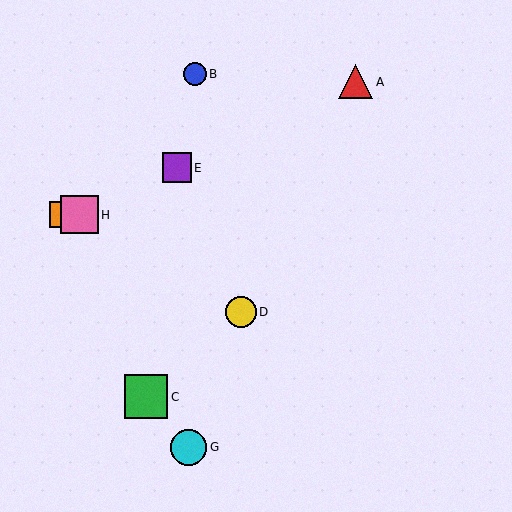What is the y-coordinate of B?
Object B is at y≈74.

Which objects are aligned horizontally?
Objects F, H are aligned horizontally.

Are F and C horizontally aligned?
No, F is at y≈215 and C is at y≈397.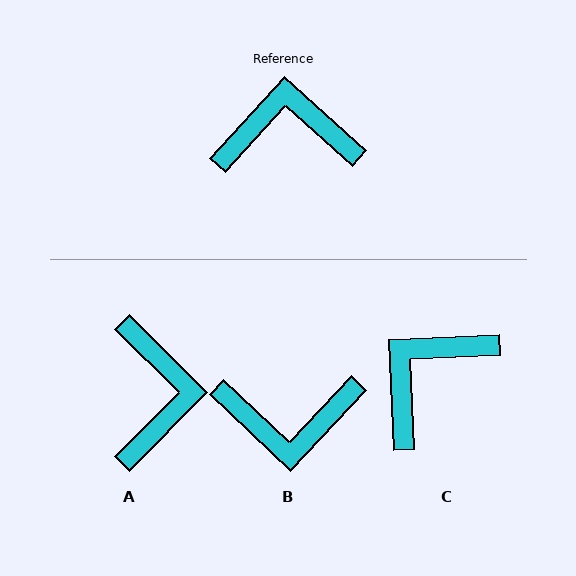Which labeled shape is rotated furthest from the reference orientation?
B, about 179 degrees away.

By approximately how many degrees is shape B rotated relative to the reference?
Approximately 179 degrees counter-clockwise.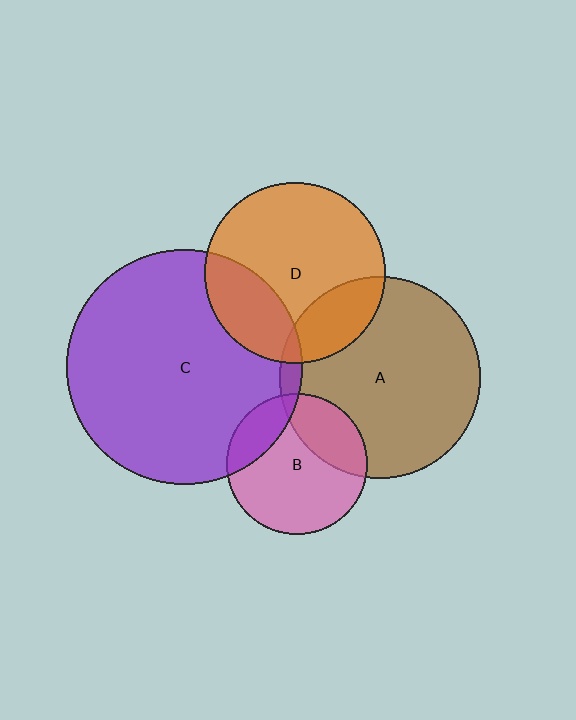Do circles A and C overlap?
Yes.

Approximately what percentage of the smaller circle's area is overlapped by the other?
Approximately 5%.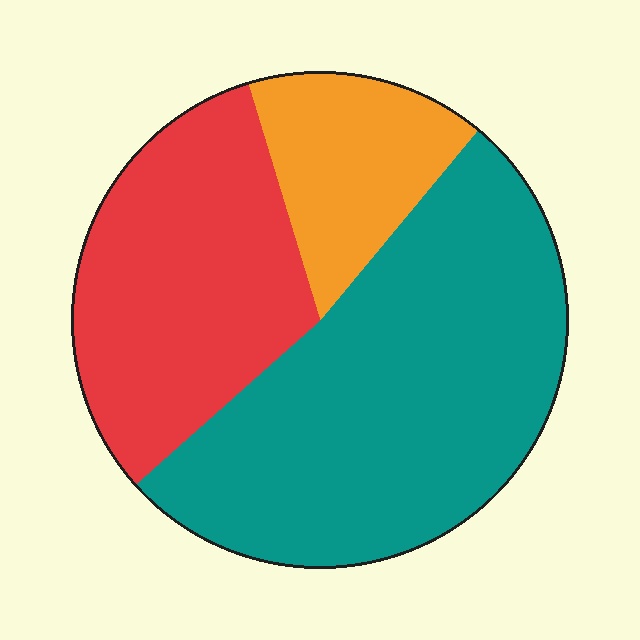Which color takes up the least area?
Orange, at roughly 15%.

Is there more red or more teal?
Teal.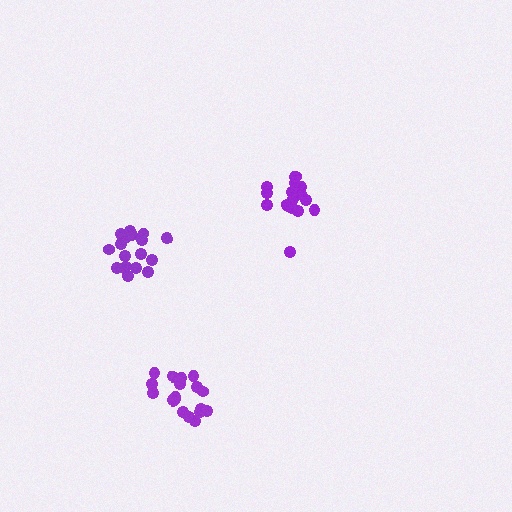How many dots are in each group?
Group 1: 18 dots, Group 2: 19 dots, Group 3: 18 dots (55 total).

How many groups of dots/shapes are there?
There are 3 groups.